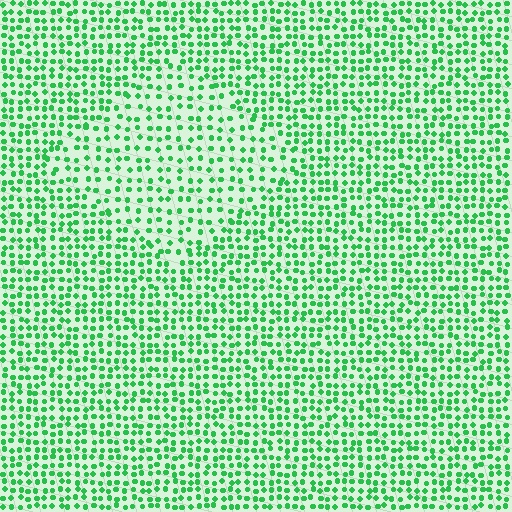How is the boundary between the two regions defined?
The boundary is defined by a change in element density (approximately 1.6x ratio). All elements are the same color, size, and shape.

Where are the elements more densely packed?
The elements are more densely packed outside the diamond boundary.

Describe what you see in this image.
The image contains small green elements arranged at two different densities. A diamond-shaped region is visible where the elements are less densely packed than the surrounding area.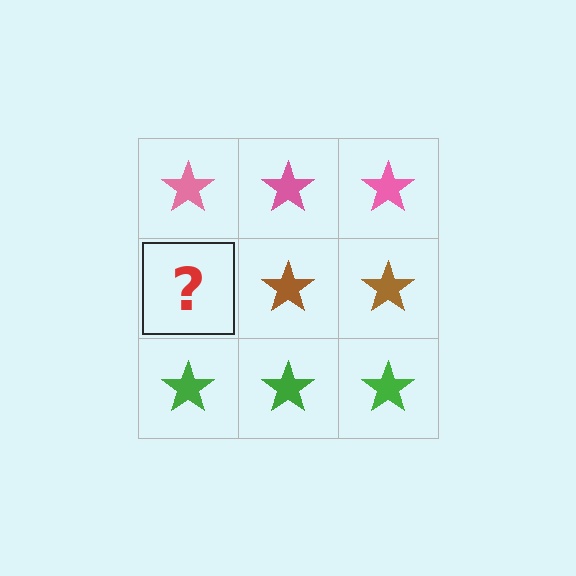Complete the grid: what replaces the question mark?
The question mark should be replaced with a brown star.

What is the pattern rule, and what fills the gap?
The rule is that each row has a consistent color. The gap should be filled with a brown star.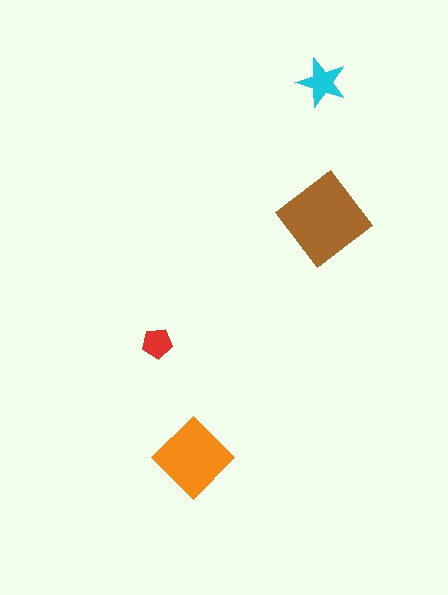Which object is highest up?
The cyan star is topmost.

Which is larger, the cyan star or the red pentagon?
The cyan star.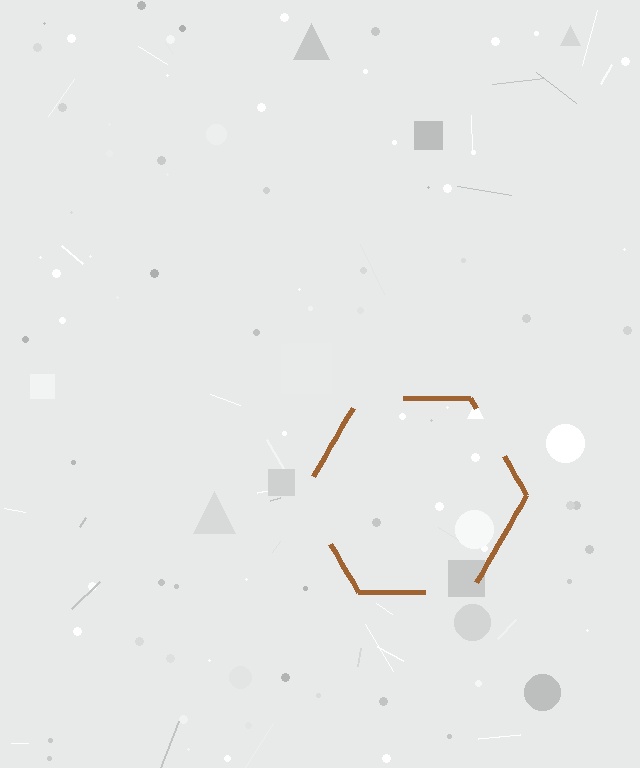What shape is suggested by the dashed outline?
The dashed outline suggests a hexagon.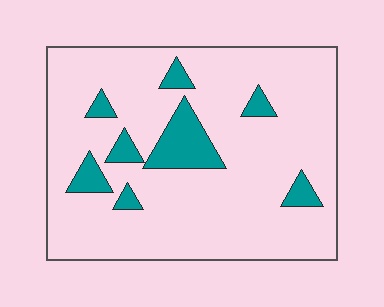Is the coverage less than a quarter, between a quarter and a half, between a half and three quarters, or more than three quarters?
Less than a quarter.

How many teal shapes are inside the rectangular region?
8.